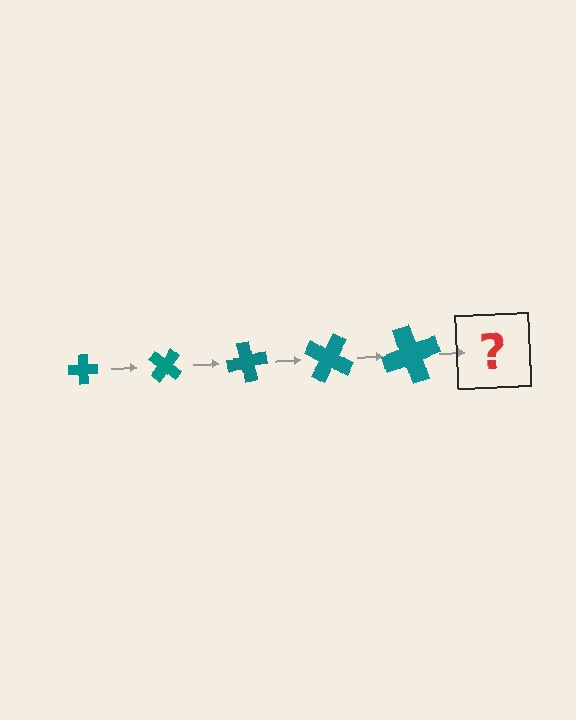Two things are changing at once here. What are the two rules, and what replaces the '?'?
The two rules are that the cross grows larger each step and it rotates 40 degrees each step. The '?' should be a cross, larger than the previous one and rotated 200 degrees from the start.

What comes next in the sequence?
The next element should be a cross, larger than the previous one and rotated 200 degrees from the start.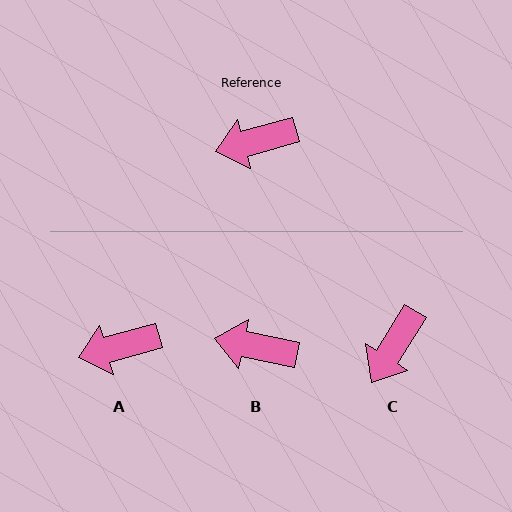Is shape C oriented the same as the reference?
No, it is off by about 42 degrees.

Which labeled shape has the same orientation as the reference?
A.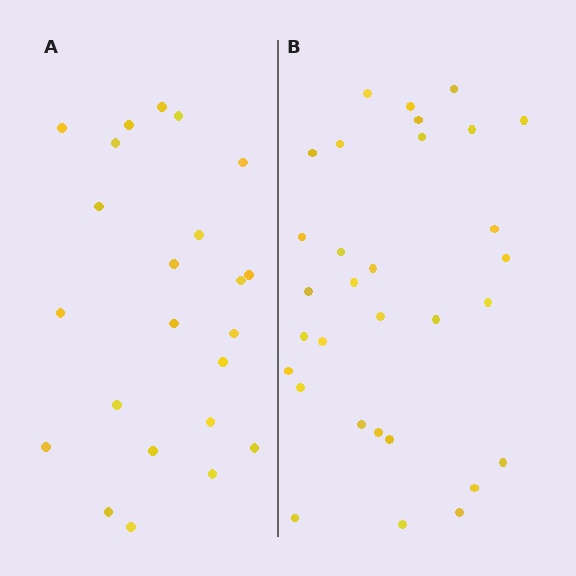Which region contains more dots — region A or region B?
Region B (the right region) has more dots.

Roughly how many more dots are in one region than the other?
Region B has roughly 8 or so more dots than region A.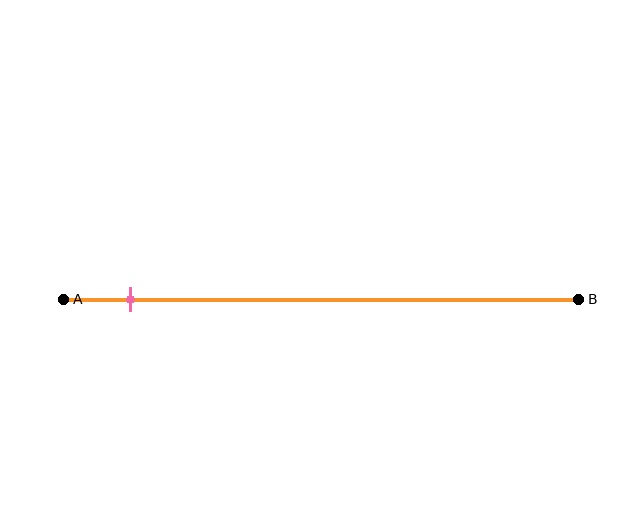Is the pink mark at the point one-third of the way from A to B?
No, the mark is at about 15% from A, not at the 33% one-third point.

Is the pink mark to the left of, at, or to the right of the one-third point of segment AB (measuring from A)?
The pink mark is to the left of the one-third point of segment AB.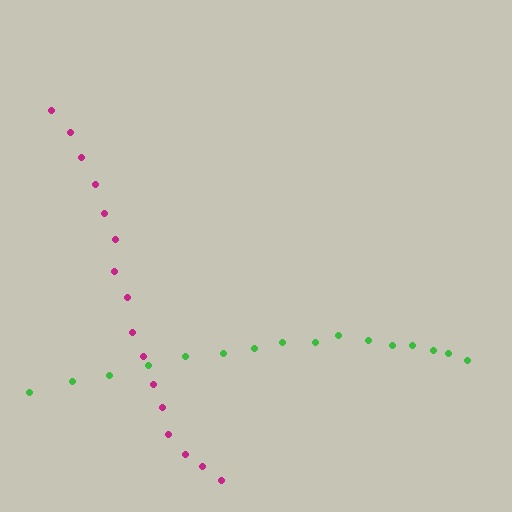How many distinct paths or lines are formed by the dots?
There are 2 distinct paths.